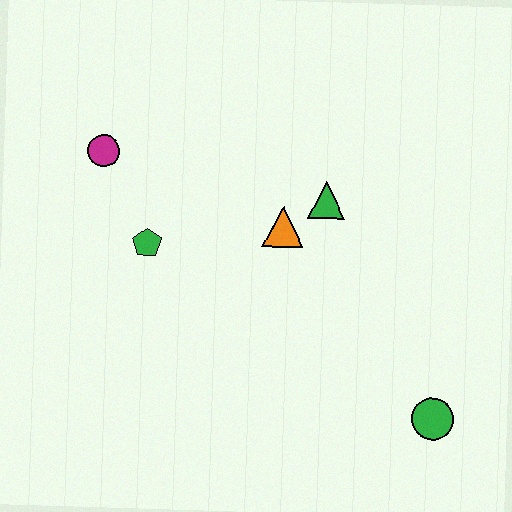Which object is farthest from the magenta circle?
The green circle is farthest from the magenta circle.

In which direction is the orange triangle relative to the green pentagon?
The orange triangle is to the right of the green pentagon.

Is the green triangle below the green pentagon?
No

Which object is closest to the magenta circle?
The green pentagon is closest to the magenta circle.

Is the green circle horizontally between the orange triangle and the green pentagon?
No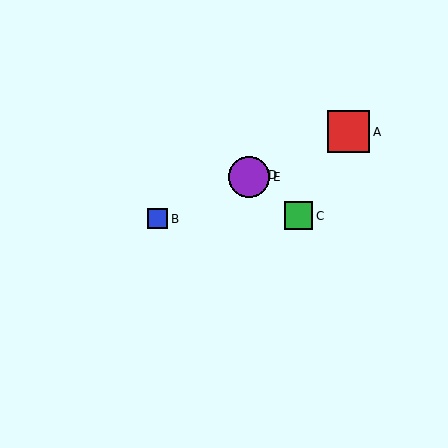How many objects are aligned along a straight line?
4 objects (A, B, D, E) are aligned along a straight line.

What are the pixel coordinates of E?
Object E is at (249, 177).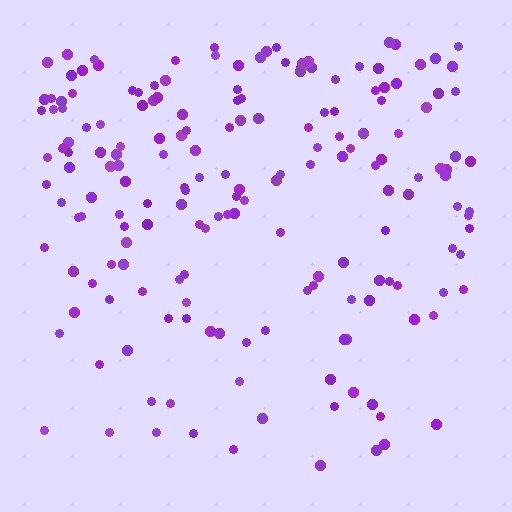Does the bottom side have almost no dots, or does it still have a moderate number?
Still a moderate number, just noticeably fewer than the top.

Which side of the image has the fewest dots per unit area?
The bottom.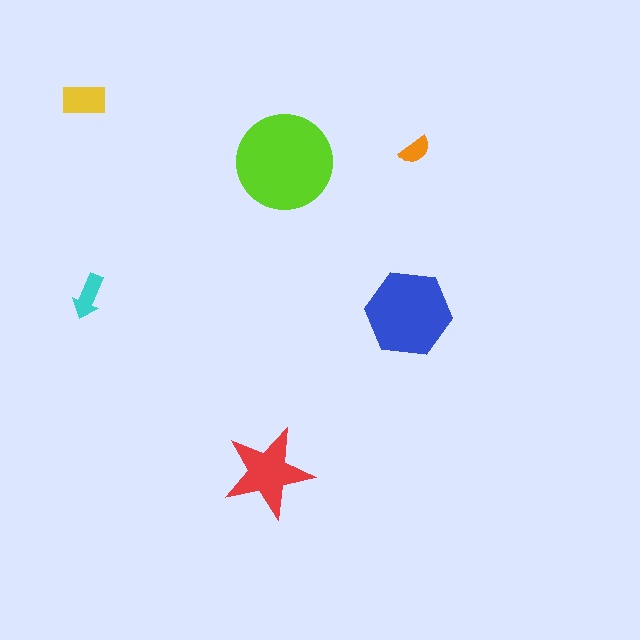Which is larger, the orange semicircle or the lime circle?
The lime circle.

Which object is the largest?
The lime circle.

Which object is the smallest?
The orange semicircle.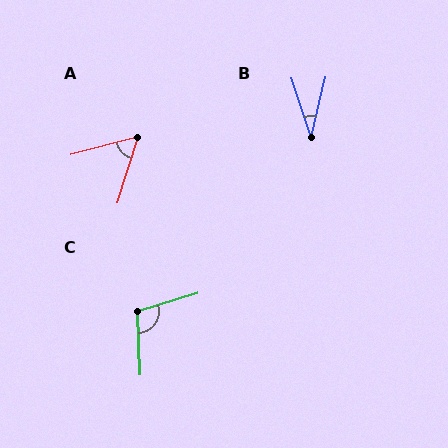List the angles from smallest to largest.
B (32°), A (58°), C (104°).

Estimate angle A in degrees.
Approximately 58 degrees.